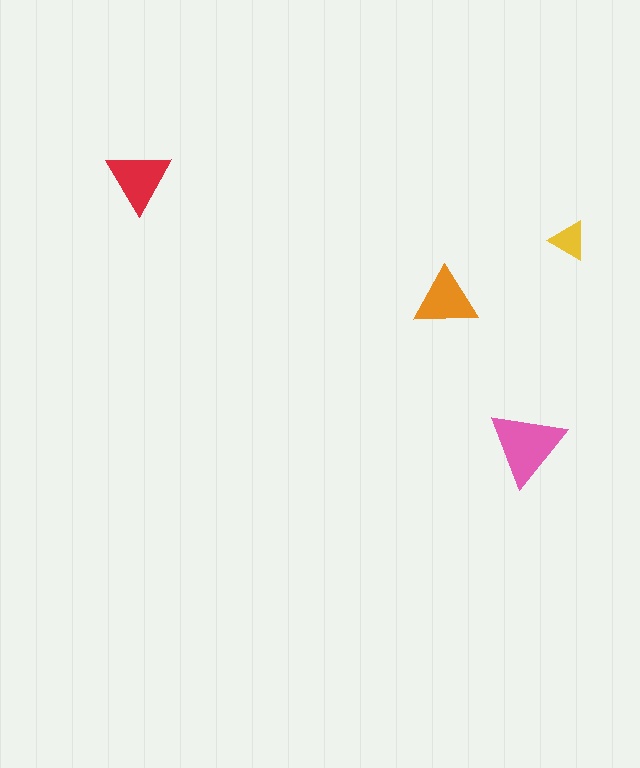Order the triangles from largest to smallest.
the pink one, the red one, the orange one, the yellow one.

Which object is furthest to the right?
The yellow triangle is rightmost.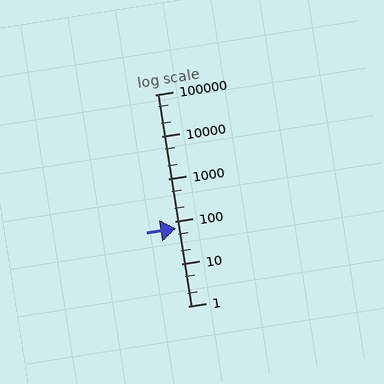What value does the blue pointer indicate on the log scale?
The pointer indicates approximately 69.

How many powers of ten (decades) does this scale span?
The scale spans 5 decades, from 1 to 100000.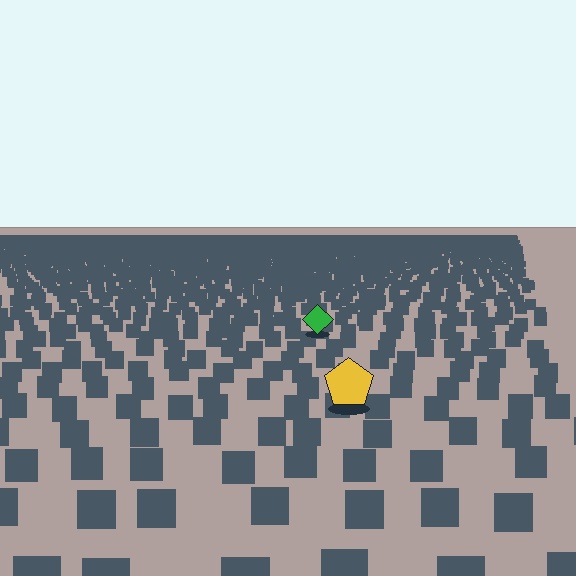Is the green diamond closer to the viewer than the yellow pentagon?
No. The yellow pentagon is closer — you can tell from the texture gradient: the ground texture is coarser near it.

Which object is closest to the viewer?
The yellow pentagon is closest. The texture marks near it are larger and more spread out.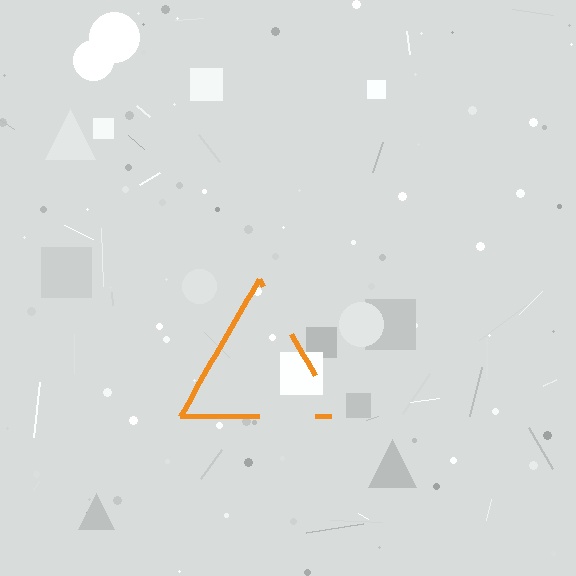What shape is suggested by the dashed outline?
The dashed outline suggests a triangle.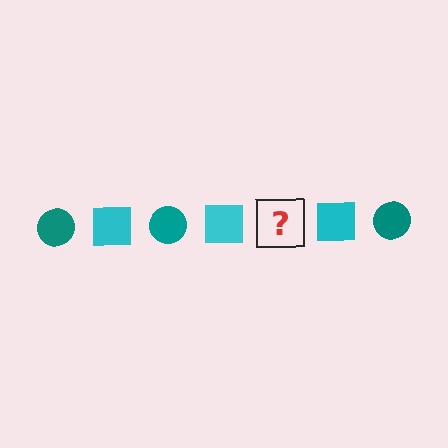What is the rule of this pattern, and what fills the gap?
The rule is that the pattern alternates between teal circle and cyan square. The gap should be filled with a teal circle.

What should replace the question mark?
The question mark should be replaced with a teal circle.